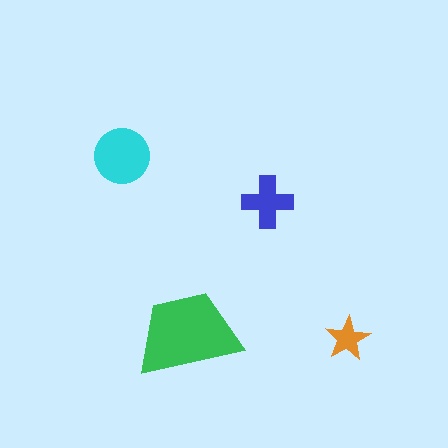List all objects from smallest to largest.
The orange star, the blue cross, the cyan circle, the green trapezoid.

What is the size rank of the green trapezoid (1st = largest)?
1st.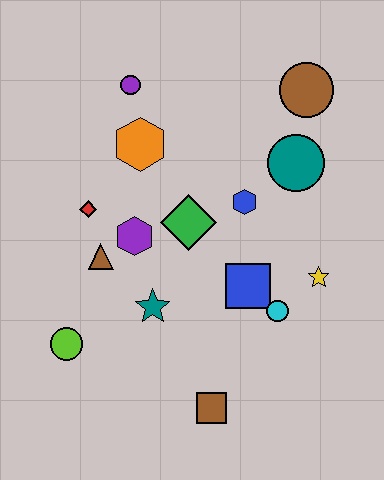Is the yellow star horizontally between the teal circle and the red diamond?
No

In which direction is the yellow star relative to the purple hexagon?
The yellow star is to the right of the purple hexagon.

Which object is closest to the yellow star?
The cyan circle is closest to the yellow star.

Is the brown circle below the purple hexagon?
No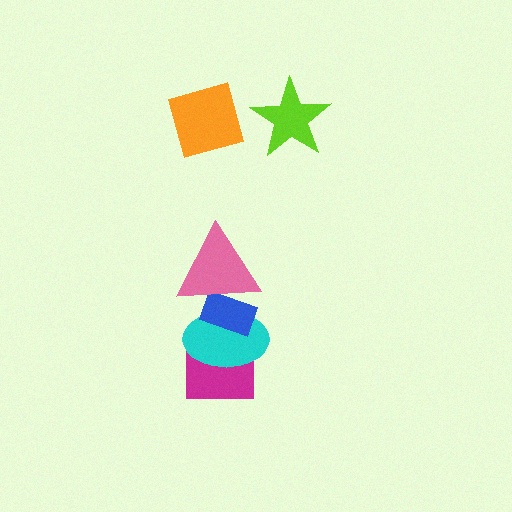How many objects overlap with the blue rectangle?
3 objects overlap with the blue rectangle.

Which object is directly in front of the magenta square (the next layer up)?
The cyan ellipse is directly in front of the magenta square.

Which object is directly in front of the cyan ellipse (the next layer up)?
The blue rectangle is directly in front of the cyan ellipse.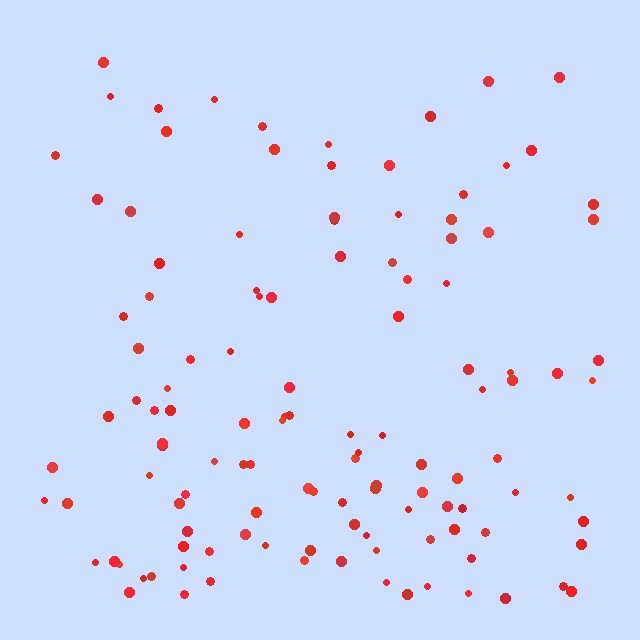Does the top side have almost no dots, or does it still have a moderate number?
Still a moderate number, just noticeably fewer than the bottom.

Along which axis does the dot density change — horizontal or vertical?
Vertical.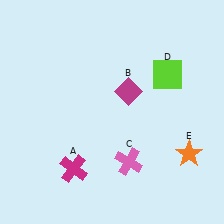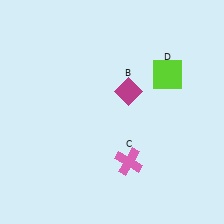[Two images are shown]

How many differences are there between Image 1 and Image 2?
There are 2 differences between the two images.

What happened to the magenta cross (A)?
The magenta cross (A) was removed in Image 2. It was in the bottom-left area of Image 1.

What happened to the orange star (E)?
The orange star (E) was removed in Image 2. It was in the bottom-right area of Image 1.